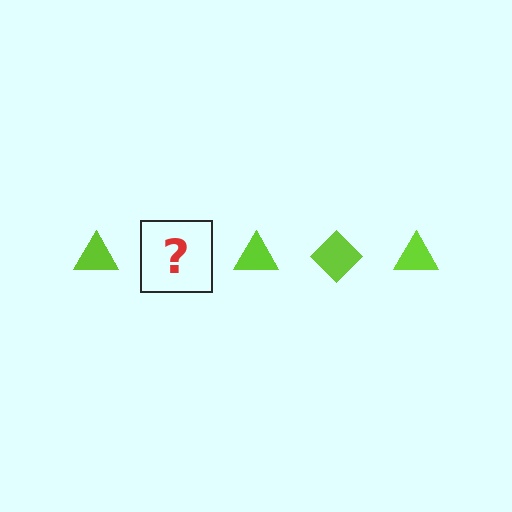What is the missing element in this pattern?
The missing element is a lime diamond.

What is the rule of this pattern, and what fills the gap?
The rule is that the pattern cycles through triangle, diamond shapes in lime. The gap should be filled with a lime diamond.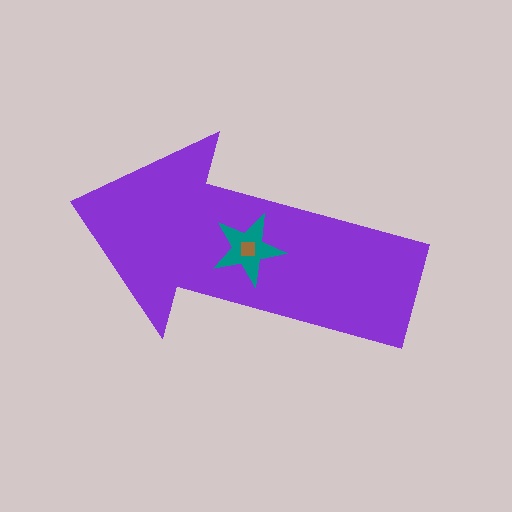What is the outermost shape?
The purple arrow.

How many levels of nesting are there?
3.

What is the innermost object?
The brown square.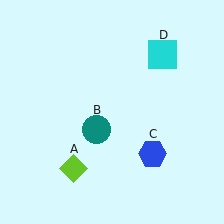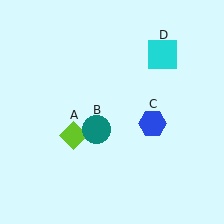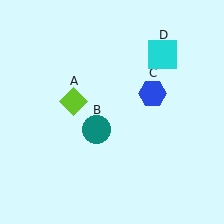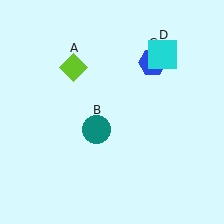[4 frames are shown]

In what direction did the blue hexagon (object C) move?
The blue hexagon (object C) moved up.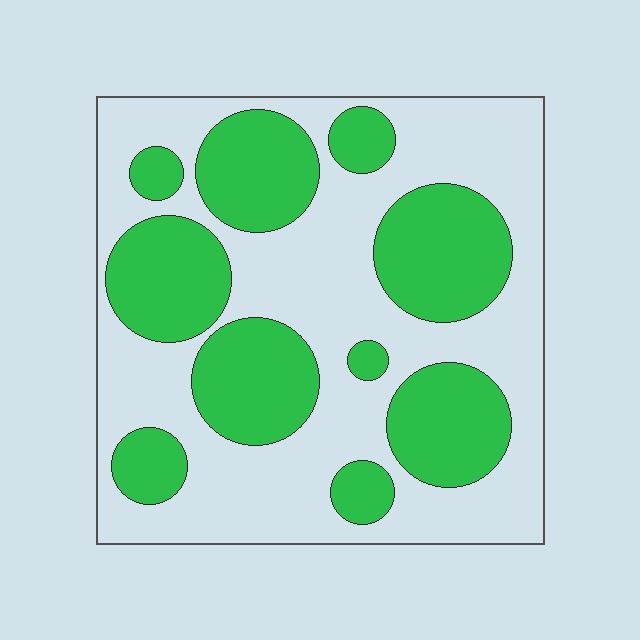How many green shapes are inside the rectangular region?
10.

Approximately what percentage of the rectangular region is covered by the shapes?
Approximately 40%.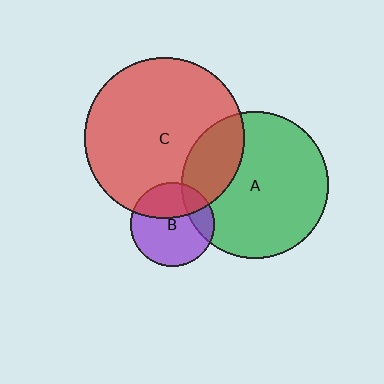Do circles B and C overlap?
Yes.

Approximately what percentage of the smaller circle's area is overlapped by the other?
Approximately 35%.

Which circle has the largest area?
Circle C (red).